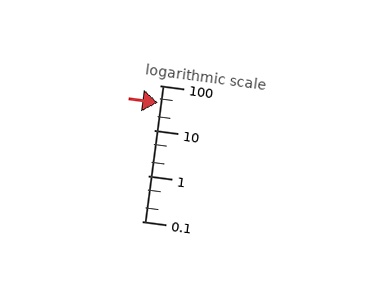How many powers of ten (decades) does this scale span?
The scale spans 3 decades, from 0.1 to 100.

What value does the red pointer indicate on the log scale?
The pointer indicates approximately 41.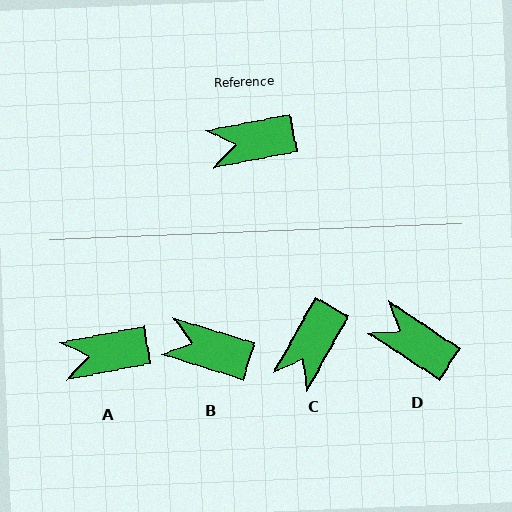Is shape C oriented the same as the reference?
No, it is off by about 50 degrees.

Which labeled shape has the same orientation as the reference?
A.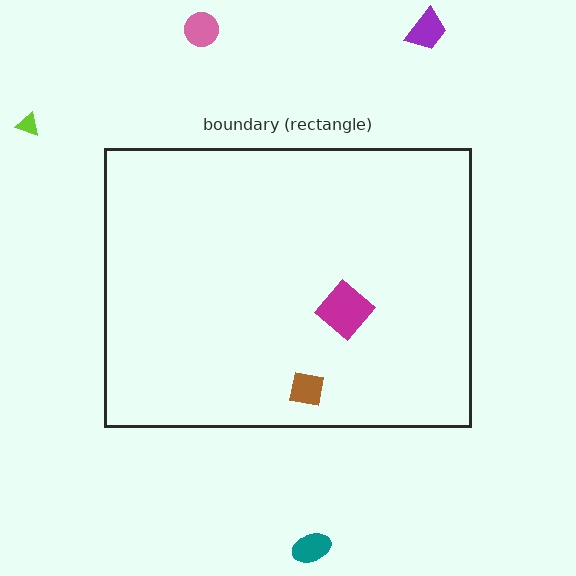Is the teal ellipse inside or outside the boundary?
Outside.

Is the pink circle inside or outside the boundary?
Outside.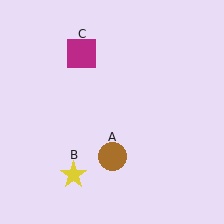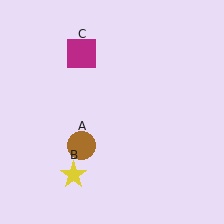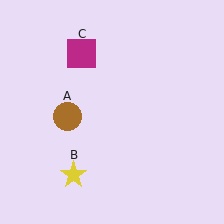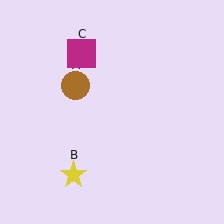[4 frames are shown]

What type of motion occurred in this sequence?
The brown circle (object A) rotated clockwise around the center of the scene.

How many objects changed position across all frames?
1 object changed position: brown circle (object A).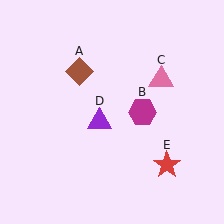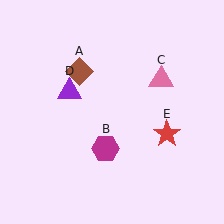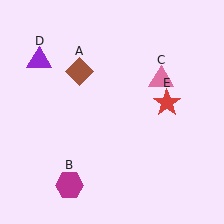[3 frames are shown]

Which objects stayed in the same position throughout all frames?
Brown diamond (object A) and pink triangle (object C) remained stationary.